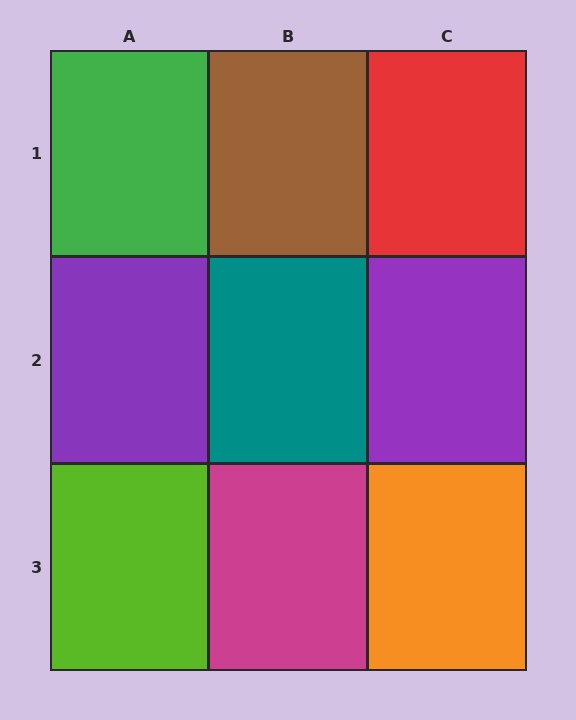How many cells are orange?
1 cell is orange.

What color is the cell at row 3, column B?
Magenta.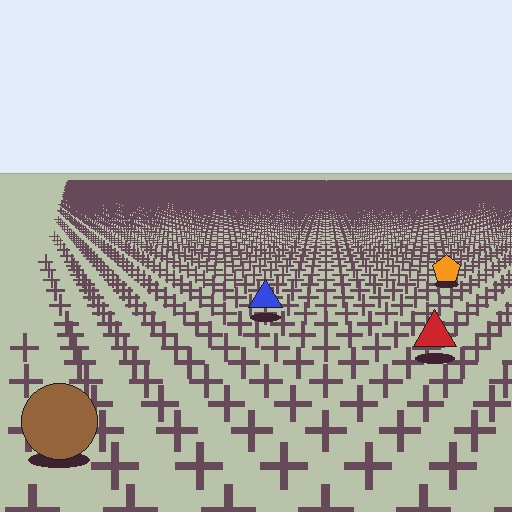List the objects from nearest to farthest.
From nearest to farthest: the brown circle, the red triangle, the blue triangle, the orange pentagon.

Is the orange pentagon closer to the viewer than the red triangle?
No. The red triangle is closer — you can tell from the texture gradient: the ground texture is coarser near it.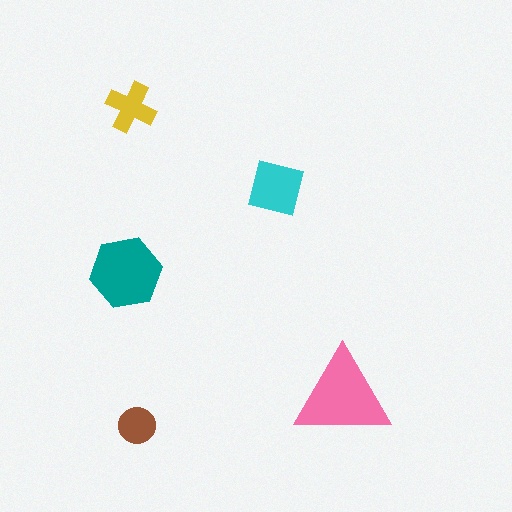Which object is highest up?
The yellow cross is topmost.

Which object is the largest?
The pink triangle.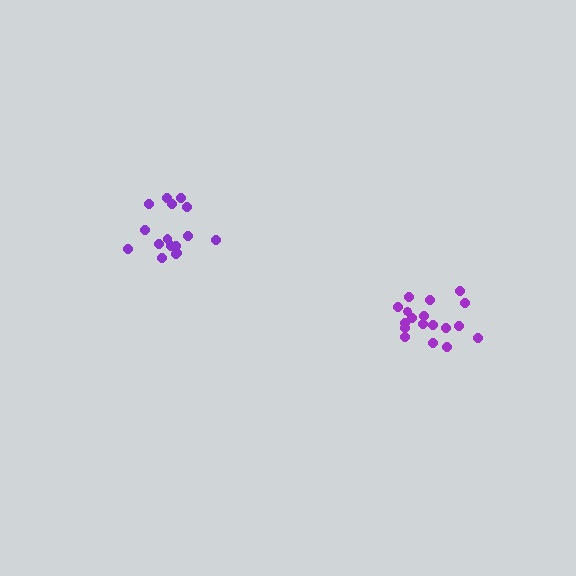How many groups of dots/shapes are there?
There are 2 groups.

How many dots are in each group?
Group 1: 16 dots, Group 2: 20 dots (36 total).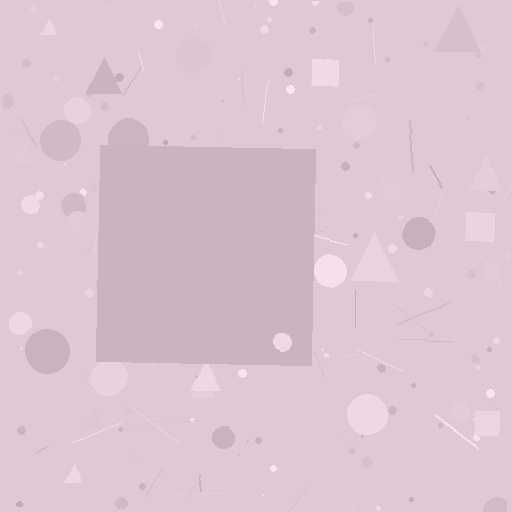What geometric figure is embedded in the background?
A square is embedded in the background.